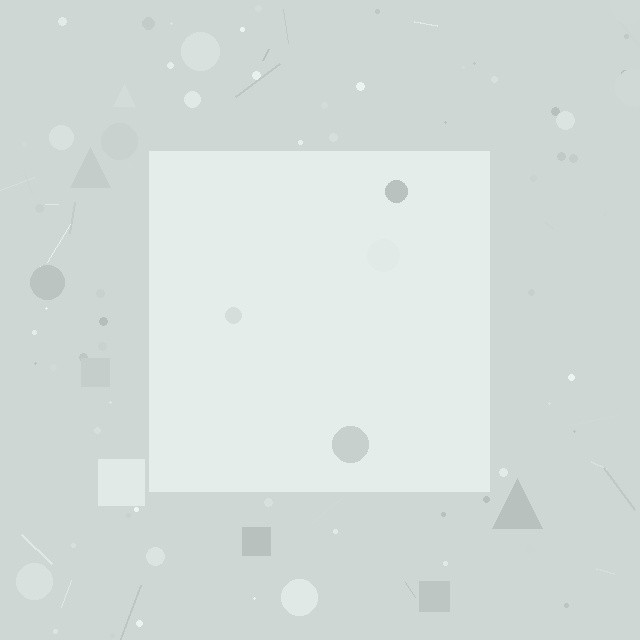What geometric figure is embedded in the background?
A square is embedded in the background.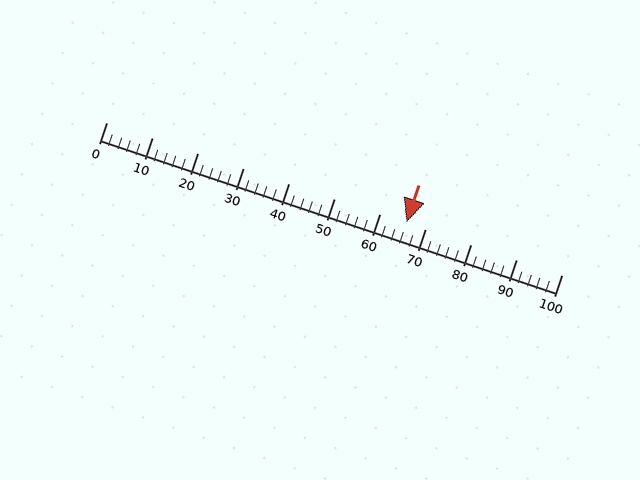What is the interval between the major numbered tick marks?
The major tick marks are spaced 10 units apart.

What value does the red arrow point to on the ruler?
The red arrow points to approximately 66.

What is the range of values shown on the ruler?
The ruler shows values from 0 to 100.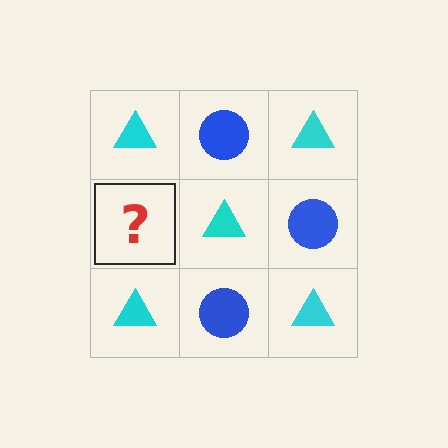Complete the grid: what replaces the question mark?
The question mark should be replaced with a blue circle.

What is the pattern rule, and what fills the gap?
The rule is that it alternates cyan triangle and blue circle in a checkerboard pattern. The gap should be filled with a blue circle.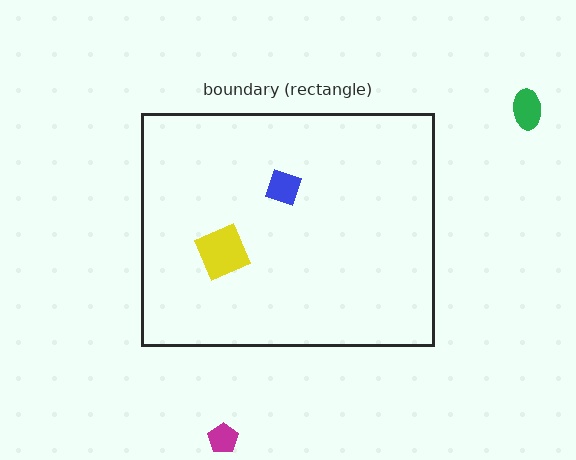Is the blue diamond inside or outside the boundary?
Inside.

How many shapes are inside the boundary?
2 inside, 2 outside.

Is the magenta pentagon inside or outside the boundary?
Outside.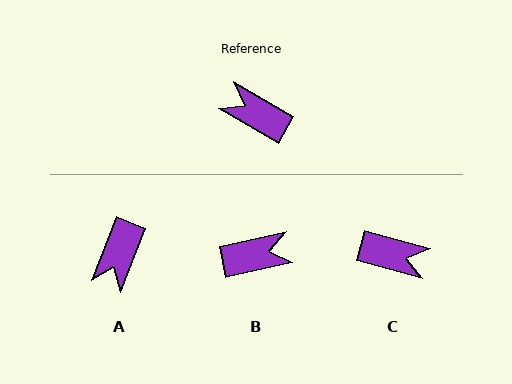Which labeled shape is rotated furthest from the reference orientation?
C, about 166 degrees away.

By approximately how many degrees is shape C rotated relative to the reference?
Approximately 166 degrees clockwise.